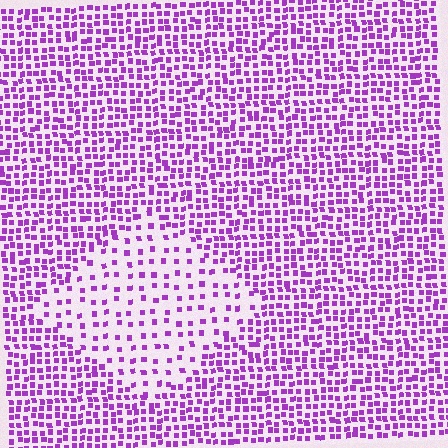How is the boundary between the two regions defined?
The boundary is defined by a change in element density (approximately 2.4x ratio). All elements are the same color, size, and shape.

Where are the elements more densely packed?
The elements are more densely packed outside the diamond boundary.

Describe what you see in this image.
The image contains small purple elements arranged at two different densities. A diamond-shaped region is visible where the elements are less densely packed than the surrounding area.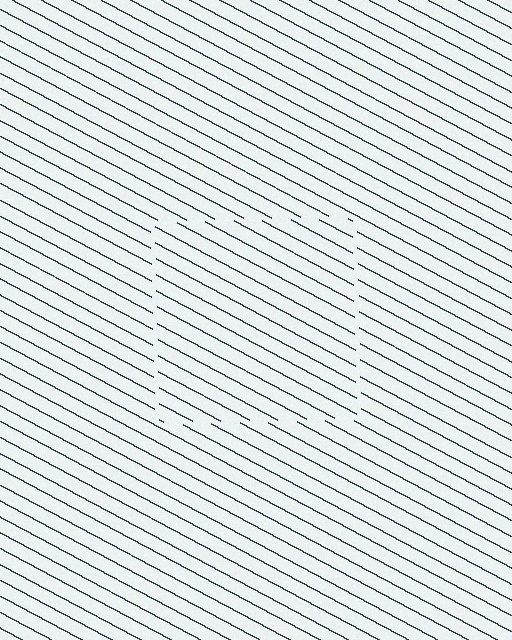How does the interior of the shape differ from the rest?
The interior of the shape contains the same grating, shifted by half a period — the contour is defined by the phase discontinuity where line-ends from the inner and outer gratings abut.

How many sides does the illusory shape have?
4 sides — the line-ends trace a square.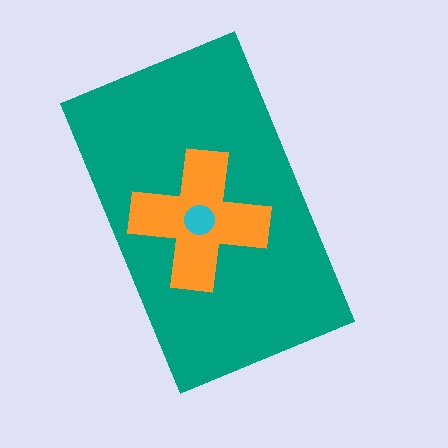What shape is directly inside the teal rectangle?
The orange cross.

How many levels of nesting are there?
3.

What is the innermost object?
The cyan circle.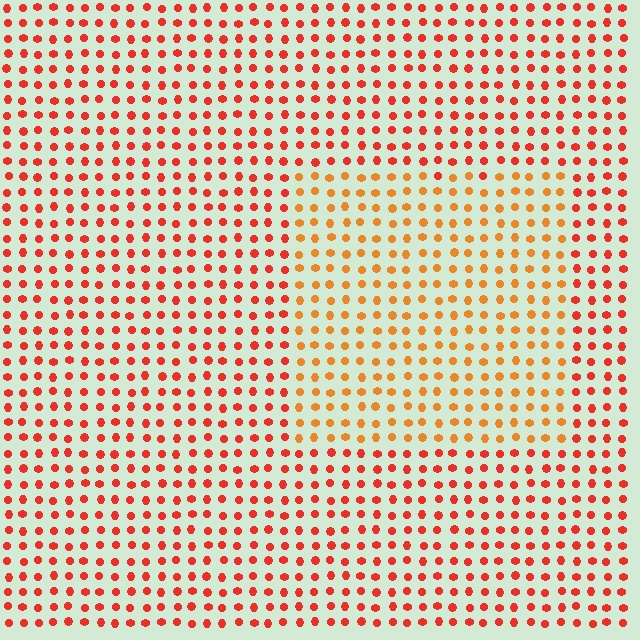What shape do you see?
I see a rectangle.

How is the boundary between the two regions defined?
The boundary is defined purely by a slight shift in hue (about 28 degrees). Spacing, size, and orientation are identical on both sides.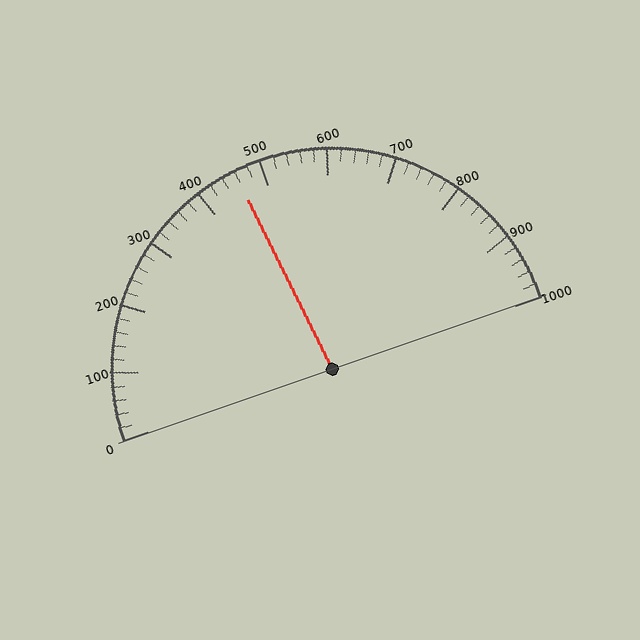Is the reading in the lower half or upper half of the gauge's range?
The reading is in the lower half of the range (0 to 1000).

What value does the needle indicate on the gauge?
The needle indicates approximately 460.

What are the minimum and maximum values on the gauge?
The gauge ranges from 0 to 1000.